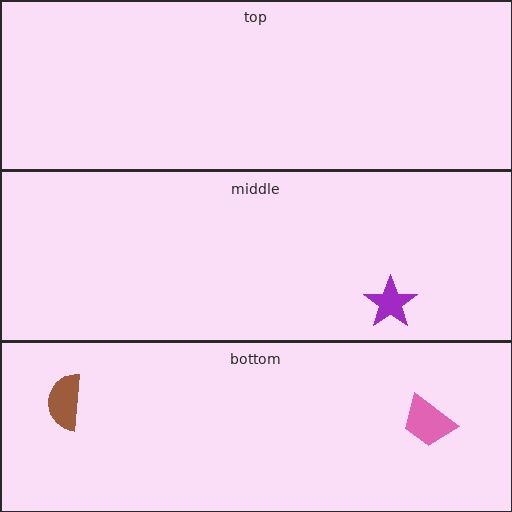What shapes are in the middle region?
The purple star.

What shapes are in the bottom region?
The brown semicircle, the pink trapezoid.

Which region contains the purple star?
The middle region.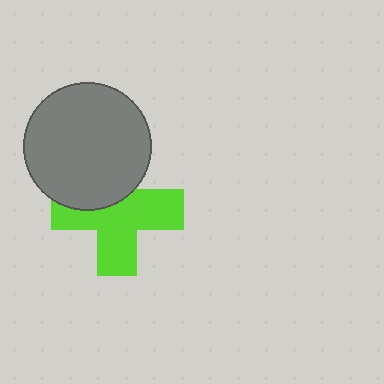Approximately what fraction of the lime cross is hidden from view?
Roughly 36% of the lime cross is hidden behind the gray circle.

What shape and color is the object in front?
The object in front is a gray circle.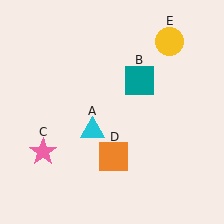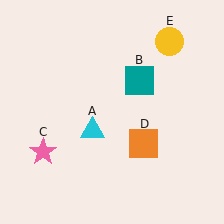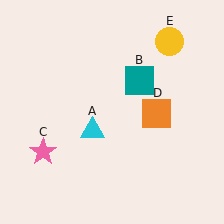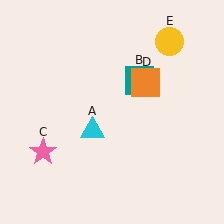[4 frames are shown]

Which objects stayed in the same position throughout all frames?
Cyan triangle (object A) and teal square (object B) and pink star (object C) and yellow circle (object E) remained stationary.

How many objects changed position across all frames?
1 object changed position: orange square (object D).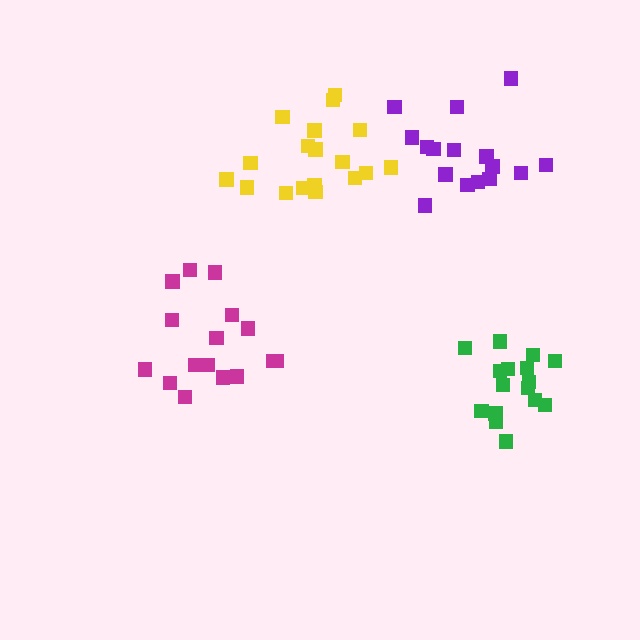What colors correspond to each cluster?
The clusters are colored: magenta, purple, green, yellow.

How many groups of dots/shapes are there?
There are 4 groups.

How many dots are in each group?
Group 1: 16 dots, Group 2: 16 dots, Group 3: 16 dots, Group 4: 18 dots (66 total).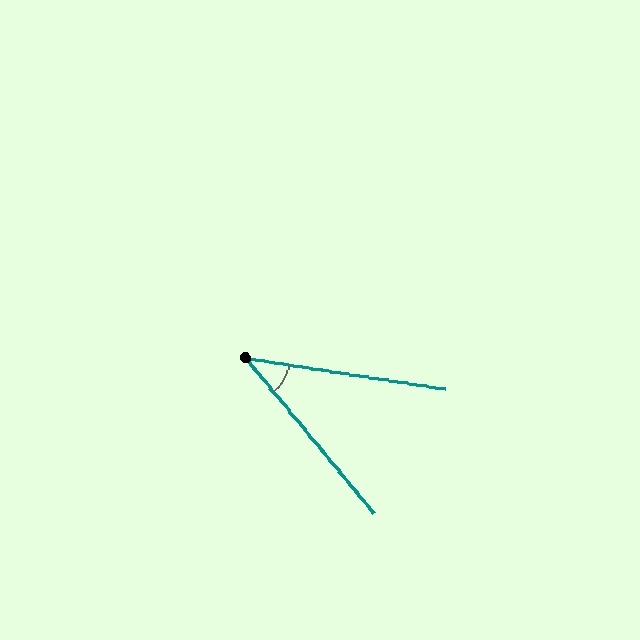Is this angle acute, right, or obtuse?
It is acute.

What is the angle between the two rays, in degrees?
Approximately 42 degrees.